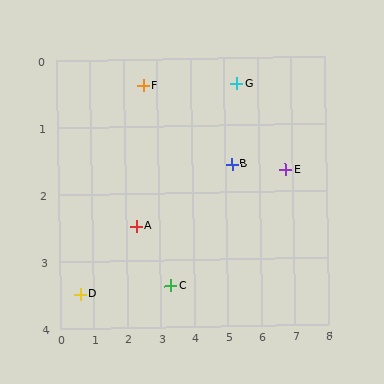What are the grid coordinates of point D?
Point D is at approximately (0.6, 3.5).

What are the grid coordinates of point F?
Point F is at approximately (2.6, 0.4).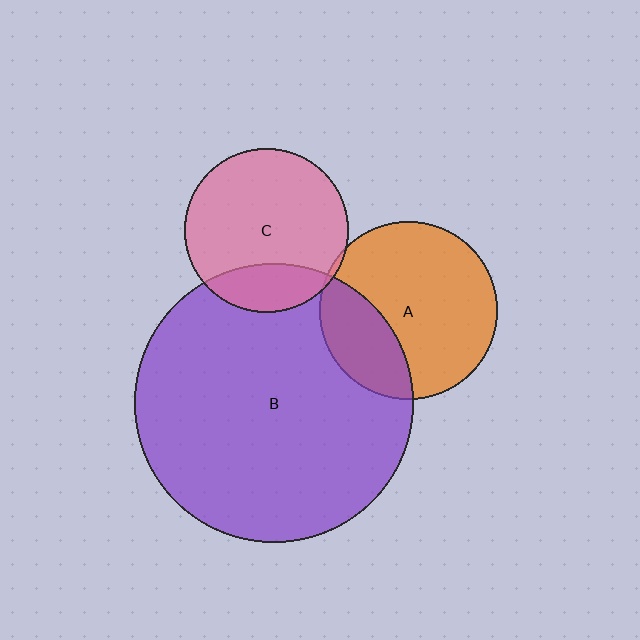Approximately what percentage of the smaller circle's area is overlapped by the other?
Approximately 5%.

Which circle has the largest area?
Circle B (purple).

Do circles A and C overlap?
Yes.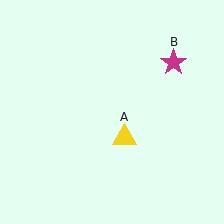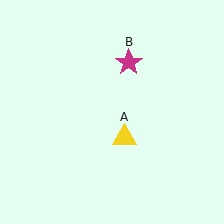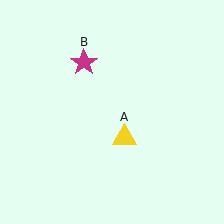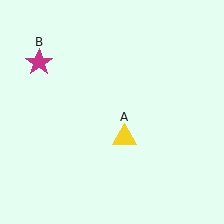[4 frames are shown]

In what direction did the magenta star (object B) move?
The magenta star (object B) moved left.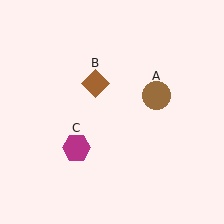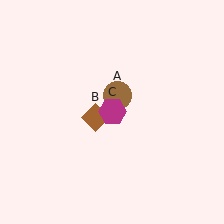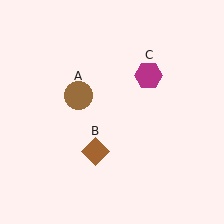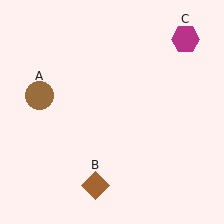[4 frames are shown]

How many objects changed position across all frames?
3 objects changed position: brown circle (object A), brown diamond (object B), magenta hexagon (object C).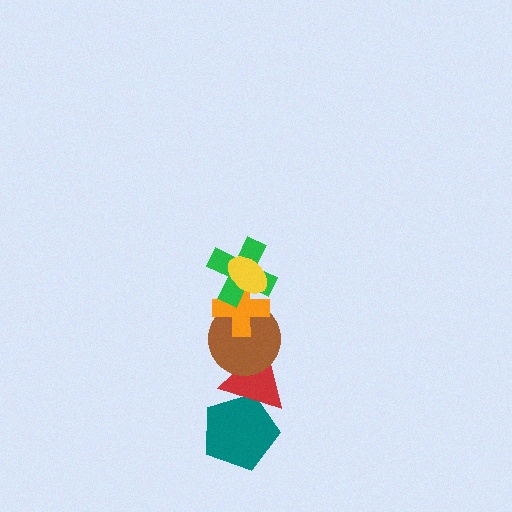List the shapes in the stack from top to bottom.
From top to bottom: the yellow ellipse, the green cross, the orange cross, the brown circle, the red triangle, the teal pentagon.